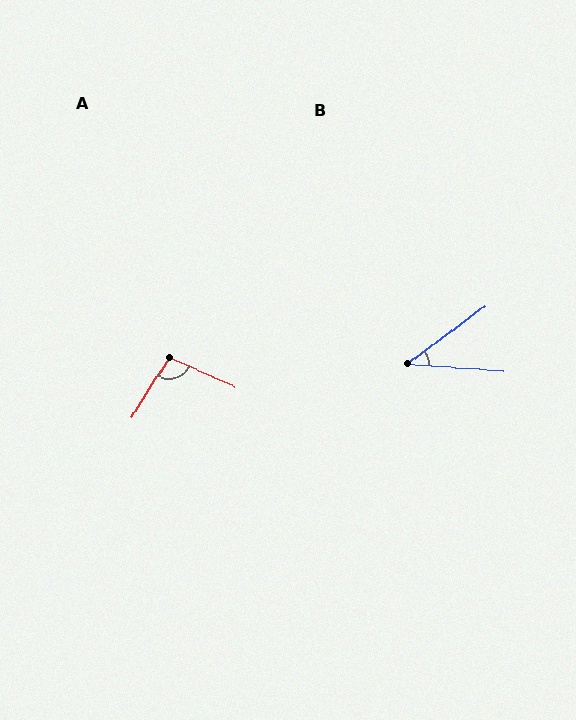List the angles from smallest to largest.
B (40°), A (99°).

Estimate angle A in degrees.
Approximately 99 degrees.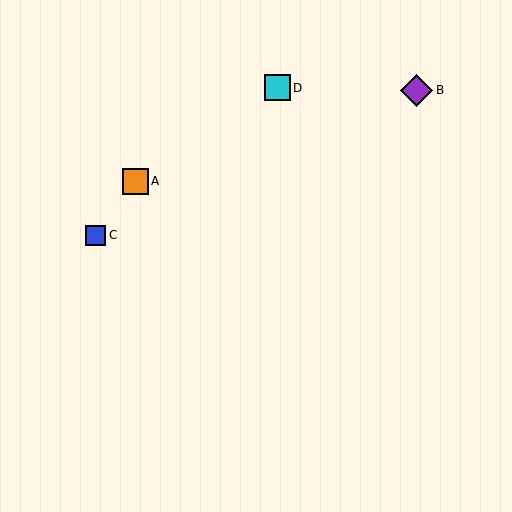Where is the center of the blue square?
The center of the blue square is at (96, 235).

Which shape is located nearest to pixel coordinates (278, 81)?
The cyan square (labeled D) at (277, 88) is nearest to that location.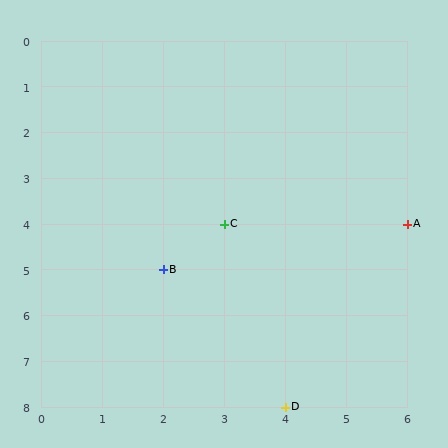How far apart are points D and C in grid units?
Points D and C are 1 column and 4 rows apart (about 4.1 grid units diagonally).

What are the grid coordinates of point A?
Point A is at grid coordinates (6, 4).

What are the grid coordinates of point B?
Point B is at grid coordinates (2, 5).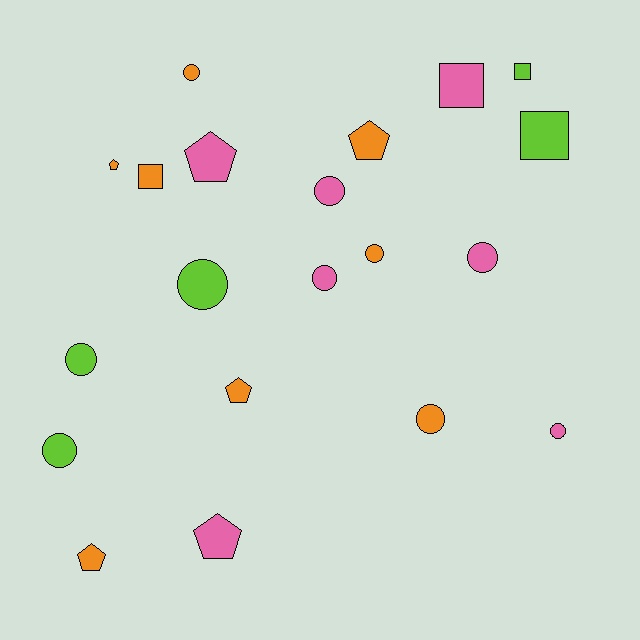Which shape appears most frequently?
Circle, with 10 objects.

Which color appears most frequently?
Orange, with 8 objects.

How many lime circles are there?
There are 3 lime circles.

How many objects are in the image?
There are 20 objects.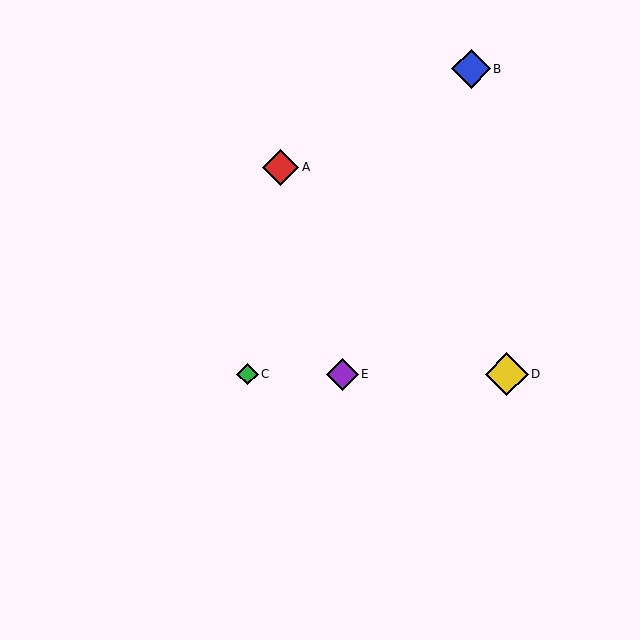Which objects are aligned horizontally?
Objects C, D, E are aligned horizontally.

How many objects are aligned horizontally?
3 objects (C, D, E) are aligned horizontally.